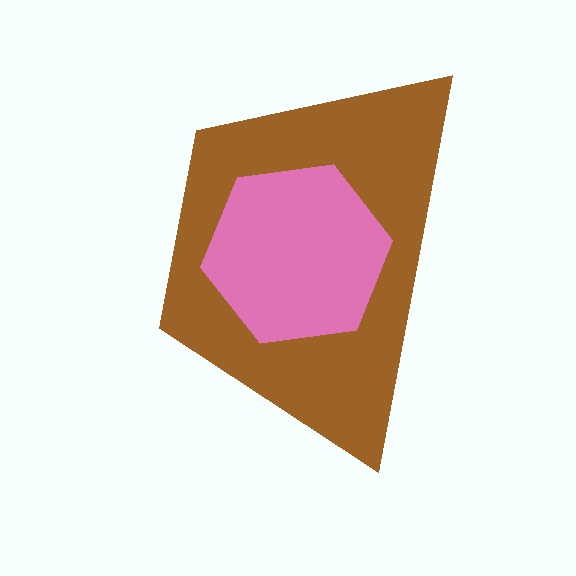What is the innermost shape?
The pink hexagon.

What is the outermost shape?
The brown trapezoid.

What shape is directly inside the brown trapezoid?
The pink hexagon.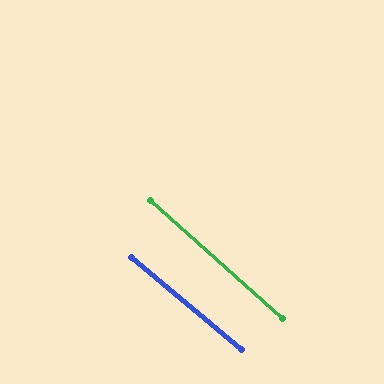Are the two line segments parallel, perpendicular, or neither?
Parallel — their directions differ by only 1.5°.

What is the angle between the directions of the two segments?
Approximately 2 degrees.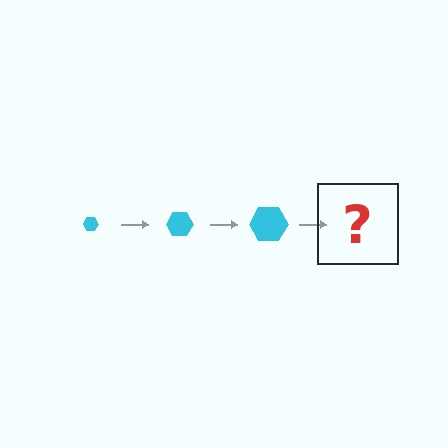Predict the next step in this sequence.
The next step is a cyan hexagon, larger than the previous one.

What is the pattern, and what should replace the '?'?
The pattern is that the hexagon gets progressively larger each step. The '?' should be a cyan hexagon, larger than the previous one.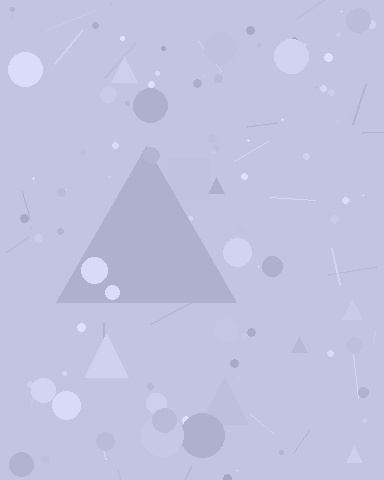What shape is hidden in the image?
A triangle is hidden in the image.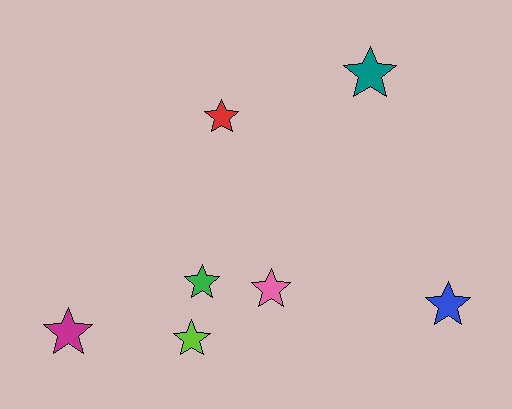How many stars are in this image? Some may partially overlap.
There are 7 stars.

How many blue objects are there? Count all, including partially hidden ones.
There is 1 blue object.